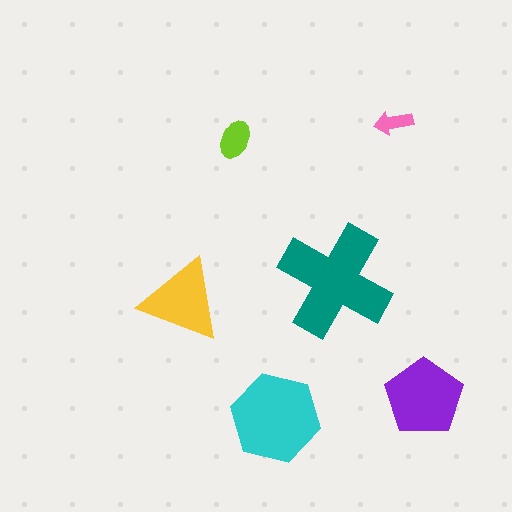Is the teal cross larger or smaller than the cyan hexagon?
Larger.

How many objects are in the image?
There are 6 objects in the image.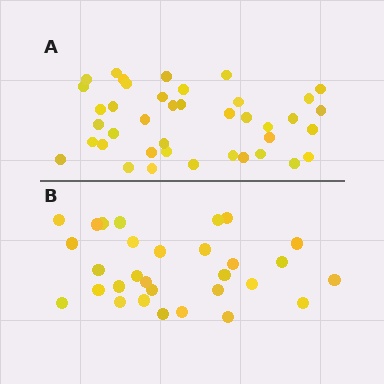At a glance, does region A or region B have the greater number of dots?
Region A (the top region) has more dots.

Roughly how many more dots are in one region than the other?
Region A has roughly 10 or so more dots than region B.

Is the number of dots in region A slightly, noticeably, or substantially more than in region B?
Region A has noticeably more, but not dramatically so. The ratio is roughly 1.3 to 1.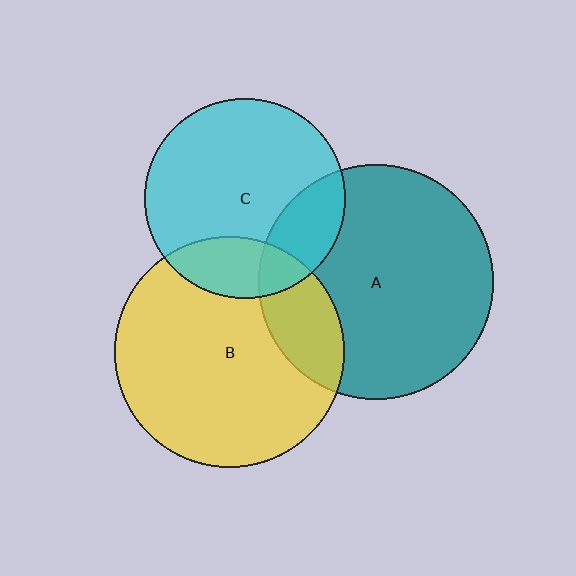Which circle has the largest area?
Circle A (teal).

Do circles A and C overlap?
Yes.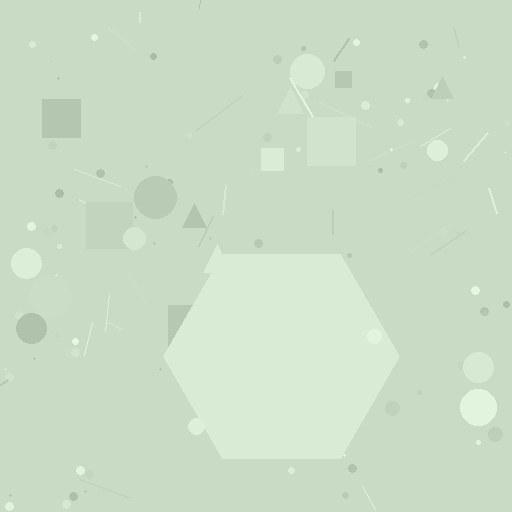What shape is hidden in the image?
A hexagon is hidden in the image.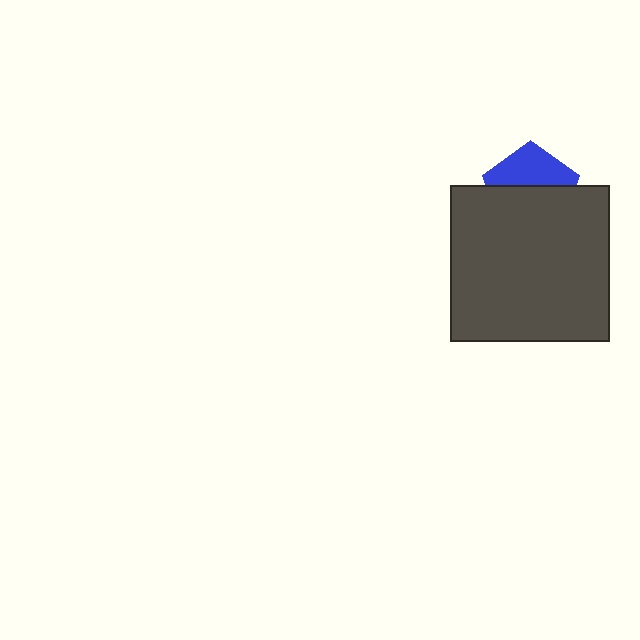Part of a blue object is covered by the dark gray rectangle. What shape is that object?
It is a pentagon.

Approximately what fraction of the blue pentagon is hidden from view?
Roughly 58% of the blue pentagon is hidden behind the dark gray rectangle.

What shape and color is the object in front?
The object in front is a dark gray rectangle.